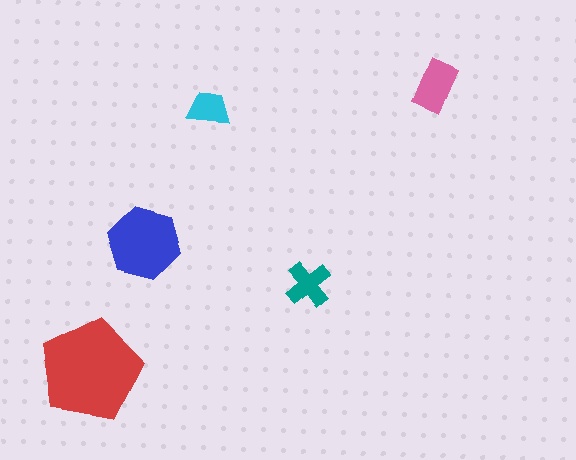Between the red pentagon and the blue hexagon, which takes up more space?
The red pentagon.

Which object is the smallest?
The cyan trapezoid.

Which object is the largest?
The red pentagon.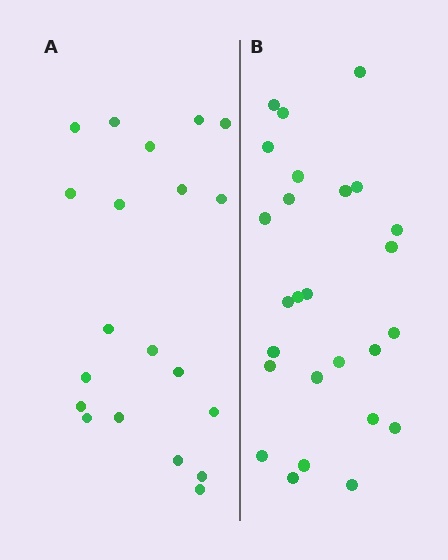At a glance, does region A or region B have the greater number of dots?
Region B (the right region) has more dots.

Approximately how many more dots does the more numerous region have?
Region B has about 6 more dots than region A.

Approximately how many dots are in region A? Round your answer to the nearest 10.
About 20 dots.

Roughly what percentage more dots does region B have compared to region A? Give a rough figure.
About 30% more.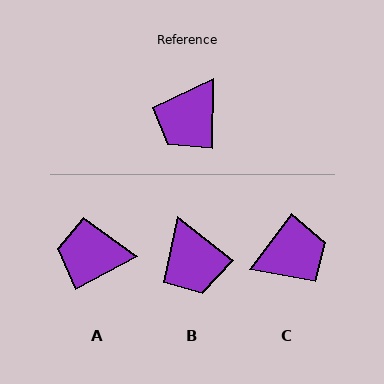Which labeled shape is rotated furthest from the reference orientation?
C, about 144 degrees away.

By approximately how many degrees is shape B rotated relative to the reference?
Approximately 53 degrees counter-clockwise.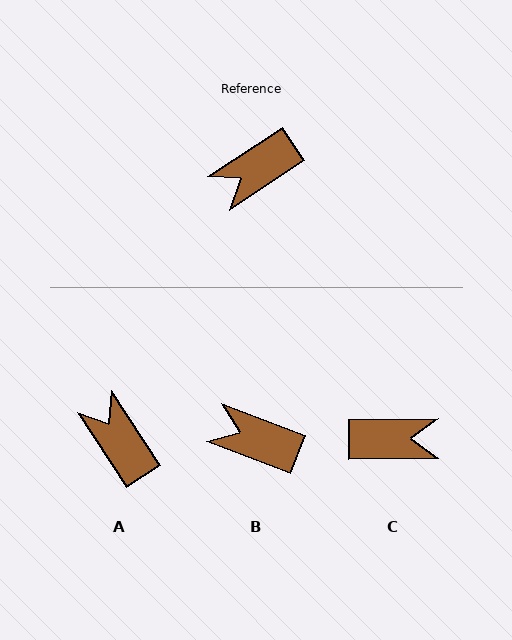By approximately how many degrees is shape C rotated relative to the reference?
Approximately 147 degrees counter-clockwise.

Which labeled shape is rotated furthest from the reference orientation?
C, about 147 degrees away.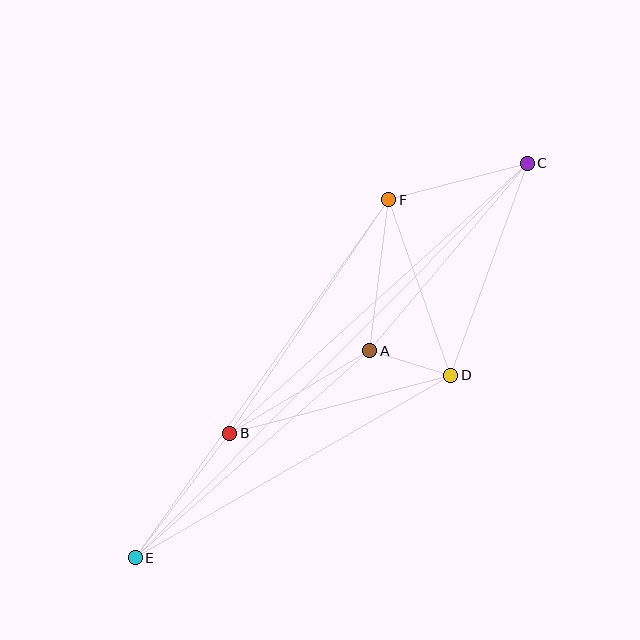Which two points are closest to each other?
Points A and D are closest to each other.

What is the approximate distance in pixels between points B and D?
The distance between B and D is approximately 229 pixels.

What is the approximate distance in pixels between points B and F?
The distance between B and F is approximately 283 pixels.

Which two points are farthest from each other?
Points C and E are farthest from each other.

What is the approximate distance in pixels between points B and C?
The distance between B and C is approximately 402 pixels.